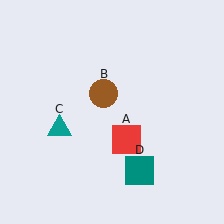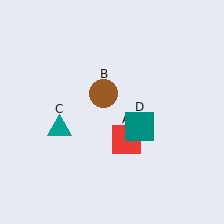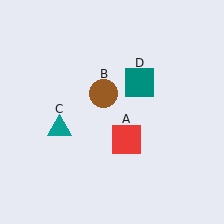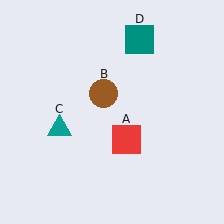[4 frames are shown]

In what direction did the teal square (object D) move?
The teal square (object D) moved up.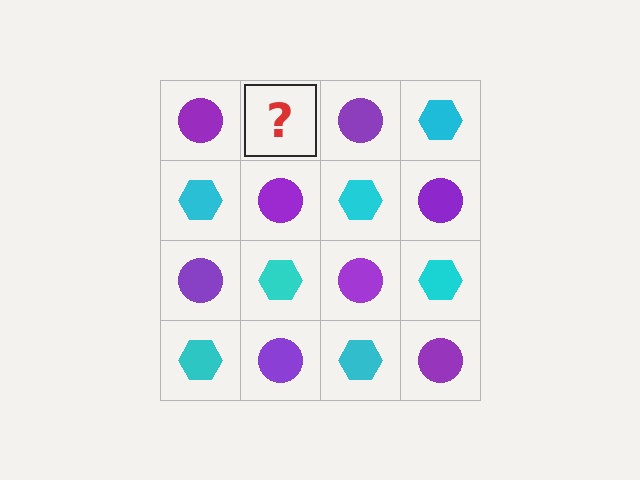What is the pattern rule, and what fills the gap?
The rule is that it alternates purple circle and cyan hexagon in a checkerboard pattern. The gap should be filled with a cyan hexagon.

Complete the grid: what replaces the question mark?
The question mark should be replaced with a cyan hexagon.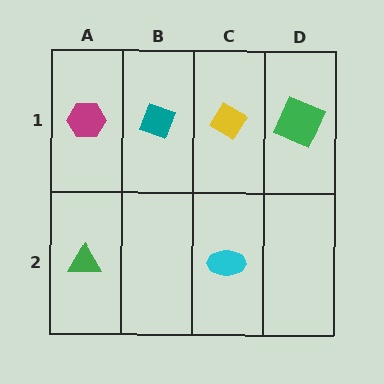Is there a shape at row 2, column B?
No, that cell is empty.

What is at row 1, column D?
A green square.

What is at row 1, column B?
A teal diamond.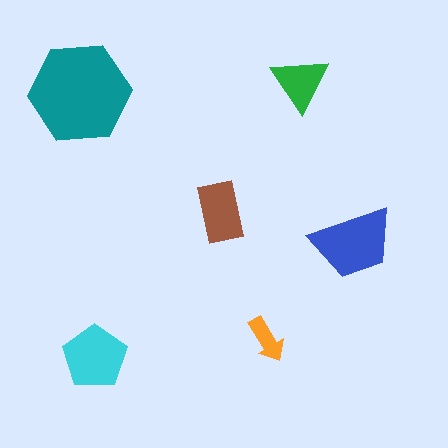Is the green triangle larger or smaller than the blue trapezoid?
Smaller.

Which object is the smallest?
The orange arrow.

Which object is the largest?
The teal hexagon.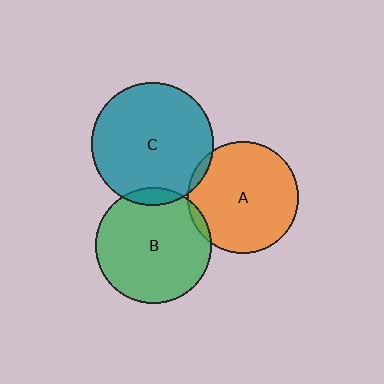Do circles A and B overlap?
Yes.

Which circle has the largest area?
Circle C (teal).